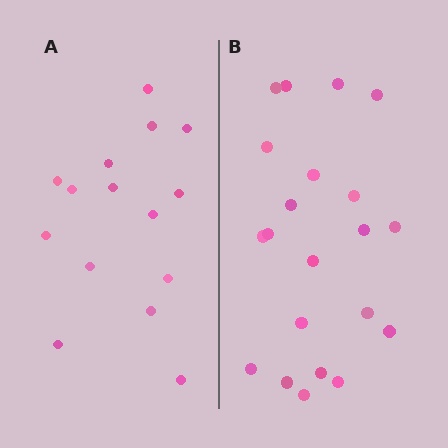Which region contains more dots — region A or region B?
Region B (the right region) has more dots.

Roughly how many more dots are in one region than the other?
Region B has about 6 more dots than region A.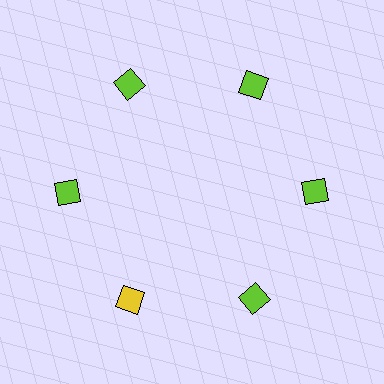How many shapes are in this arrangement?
There are 6 shapes arranged in a ring pattern.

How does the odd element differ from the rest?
It has a different color: yellow instead of lime.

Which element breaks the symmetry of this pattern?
The yellow diamond at roughly the 7 o'clock position breaks the symmetry. All other shapes are lime diamonds.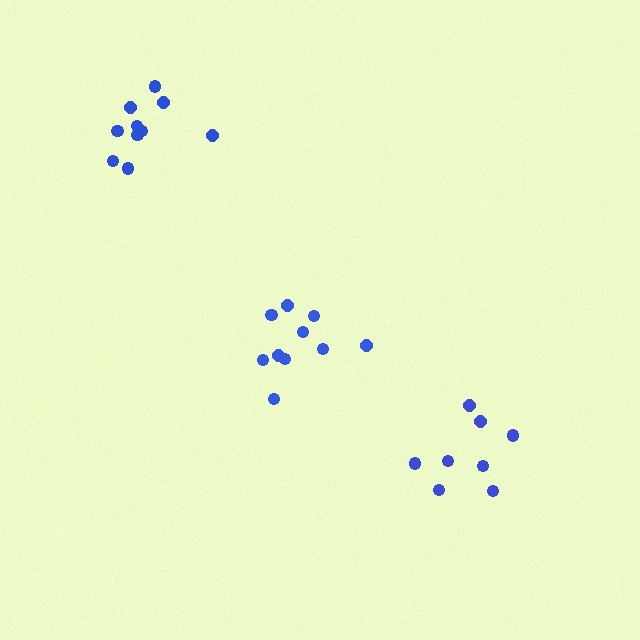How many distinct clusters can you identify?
There are 3 distinct clusters.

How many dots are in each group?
Group 1: 10 dots, Group 2: 10 dots, Group 3: 8 dots (28 total).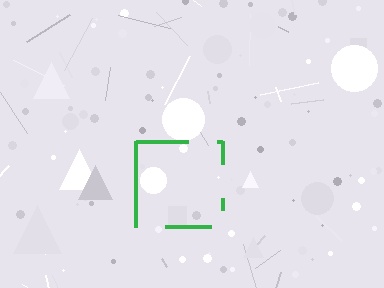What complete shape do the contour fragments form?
The contour fragments form a square.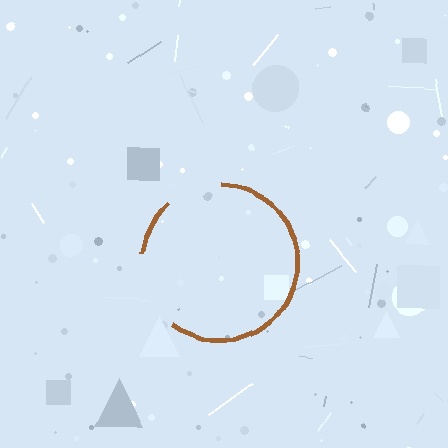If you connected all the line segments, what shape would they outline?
They would outline a circle.